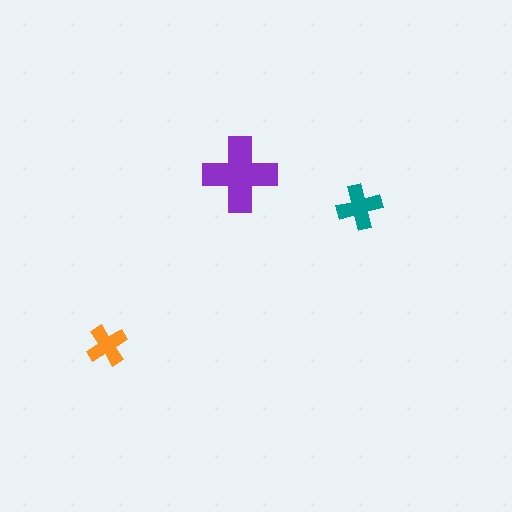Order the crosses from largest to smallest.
the purple one, the teal one, the orange one.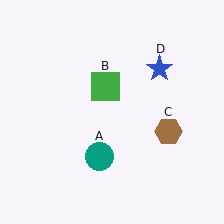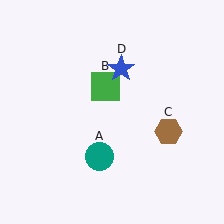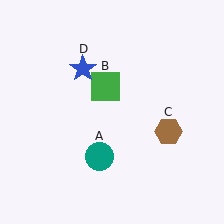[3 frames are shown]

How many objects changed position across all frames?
1 object changed position: blue star (object D).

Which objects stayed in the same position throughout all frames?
Teal circle (object A) and green square (object B) and brown hexagon (object C) remained stationary.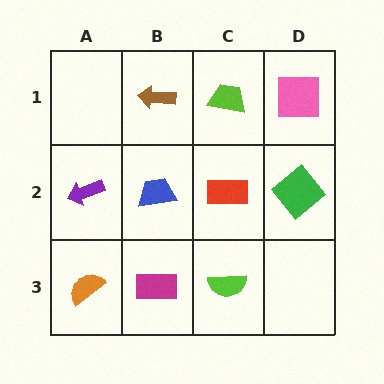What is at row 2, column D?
A green diamond.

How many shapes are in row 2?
4 shapes.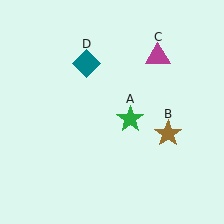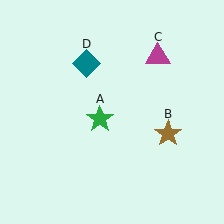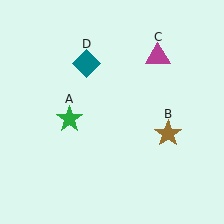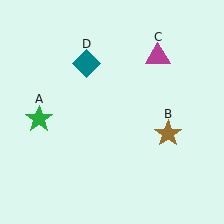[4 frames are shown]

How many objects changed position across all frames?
1 object changed position: green star (object A).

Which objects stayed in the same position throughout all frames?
Brown star (object B) and magenta triangle (object C) and teal diamond (object D) remained stationary.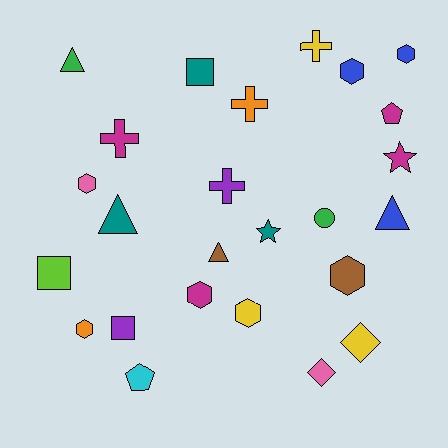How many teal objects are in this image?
There are 3 teal objects.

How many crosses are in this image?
There are 4 crosses.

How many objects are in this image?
There are 25 objects.